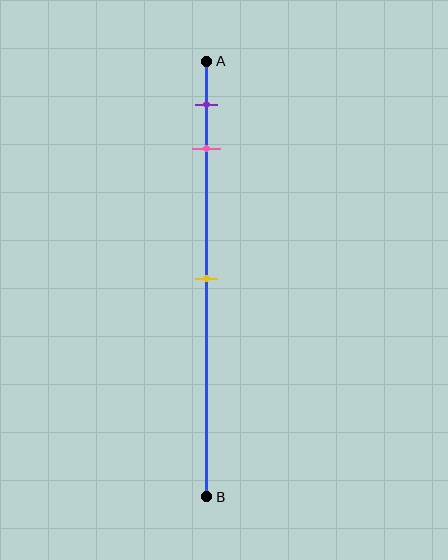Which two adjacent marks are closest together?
The purple and pink marks are the closest adjacent pair.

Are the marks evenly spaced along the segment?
No, the marks are not evenly spaced.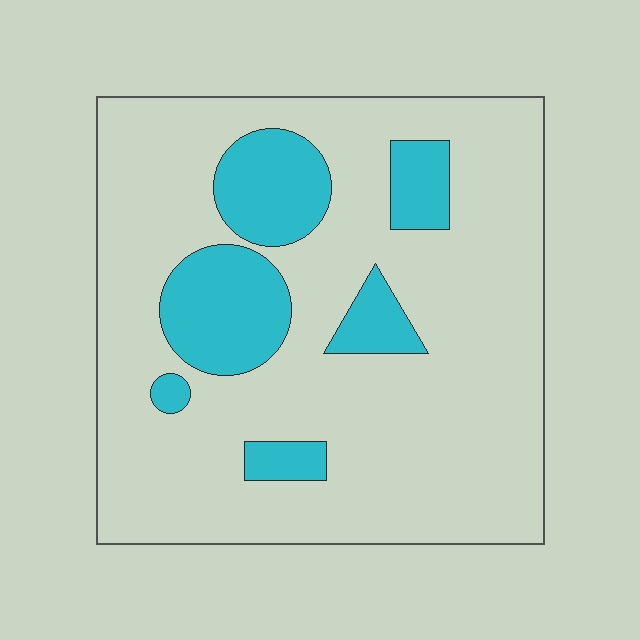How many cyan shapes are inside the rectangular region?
6.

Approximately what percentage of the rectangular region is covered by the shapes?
Approximately 20%.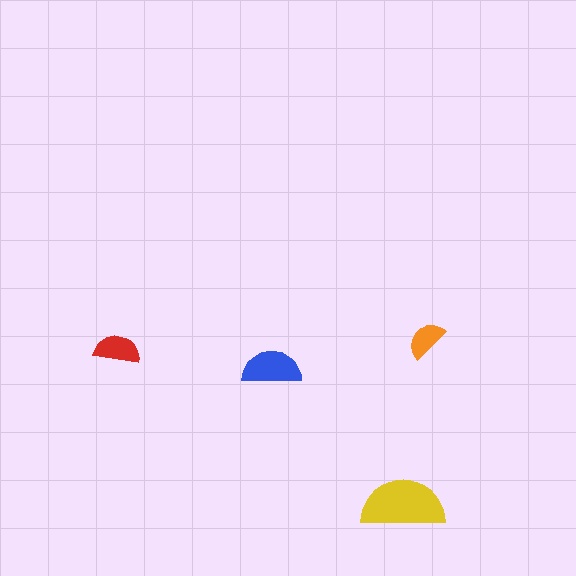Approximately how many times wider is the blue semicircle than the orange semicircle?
About 1.5 times wider.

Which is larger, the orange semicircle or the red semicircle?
The red one.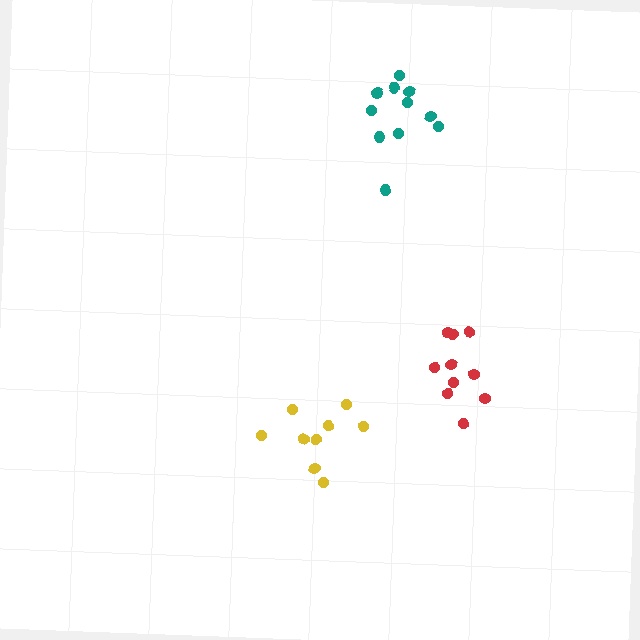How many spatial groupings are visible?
There are 3 spatial groupings.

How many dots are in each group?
Group 1: 9 dots, Group 2: 11 dots, Group 3: 10 dots (30 total).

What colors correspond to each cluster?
The clusters are colored: yellow, teal, red.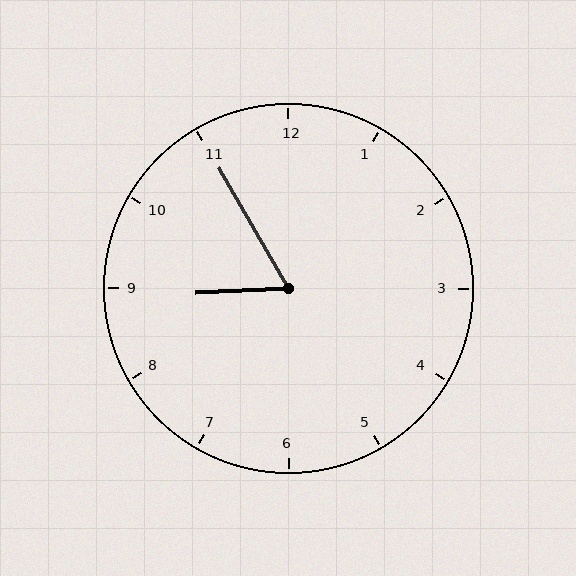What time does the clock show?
8:55.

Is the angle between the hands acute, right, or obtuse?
It is acute.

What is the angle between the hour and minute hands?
Approximately 62 degrees.